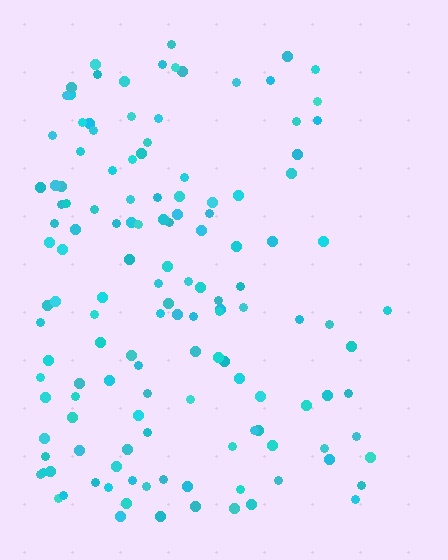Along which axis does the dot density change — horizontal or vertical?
Horizontal.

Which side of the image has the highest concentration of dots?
The left.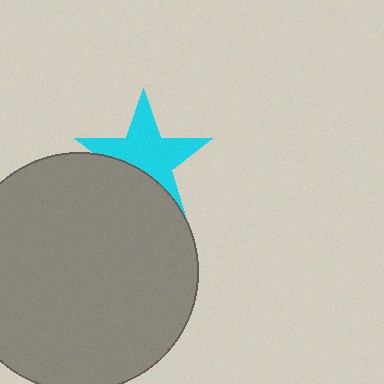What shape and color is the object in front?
The object in front is a gray circle.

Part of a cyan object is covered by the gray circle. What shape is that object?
It is a star.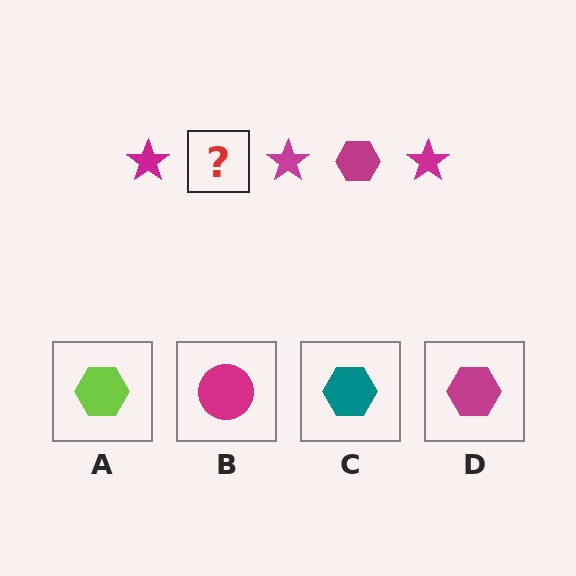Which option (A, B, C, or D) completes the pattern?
D.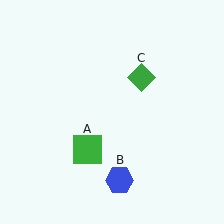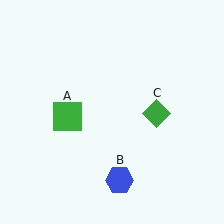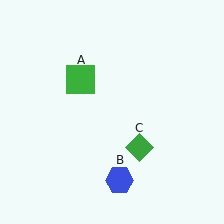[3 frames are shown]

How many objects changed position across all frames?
2 objects changed position: green square (object A), green diamond (object C).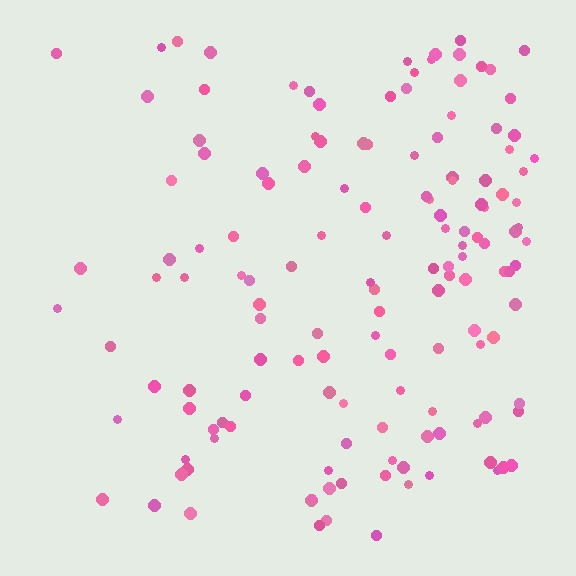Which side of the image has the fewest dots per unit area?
The left.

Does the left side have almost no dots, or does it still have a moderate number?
Still a moderate number, just noticeably fewer than the right.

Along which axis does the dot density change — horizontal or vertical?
Horizontal.